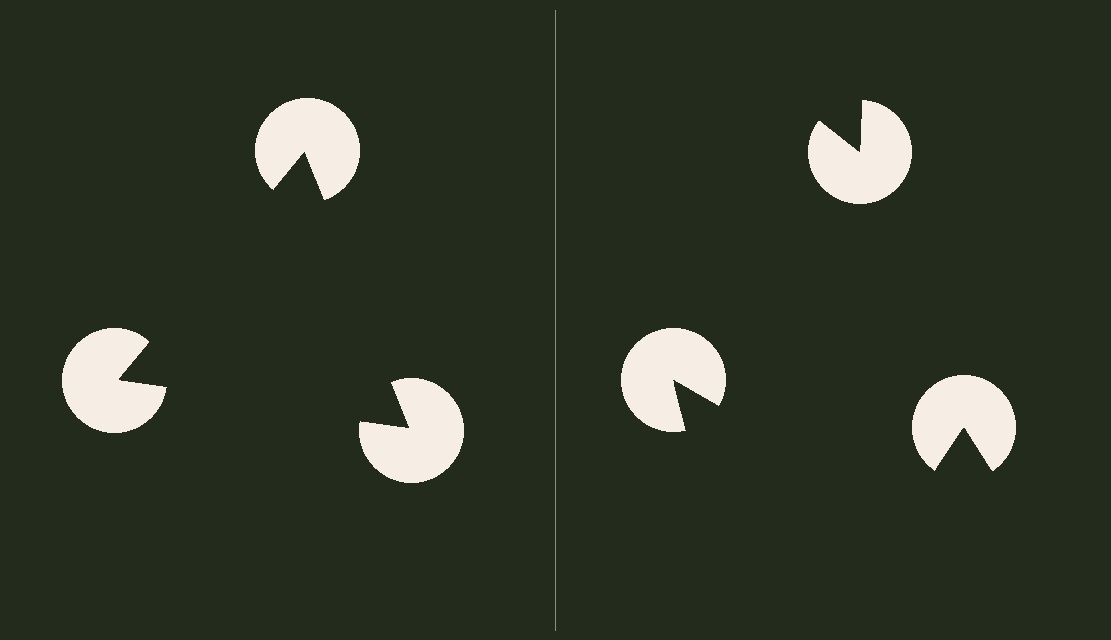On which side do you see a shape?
An illusory triangle appears on the left side. On the right side the wedge cuts are rotated, so no coherent shape forms.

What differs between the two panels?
The pac-man discs are positioned identically on both sides; only the wedge orientations differ. On the left they align to a triangle; on the right they are misaligned.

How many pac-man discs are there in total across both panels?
6 — 3 on each side.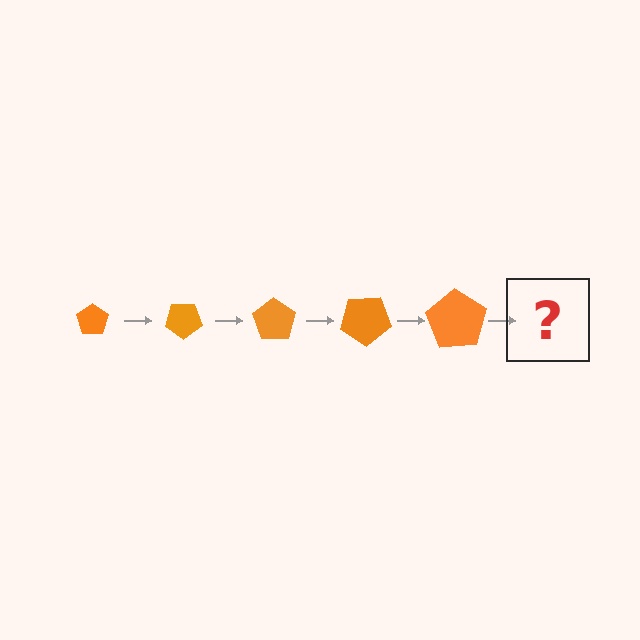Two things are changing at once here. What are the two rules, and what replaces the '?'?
The two rules are that the pentagon grows larger each step and it rotates 35 degrees each step. The '?' should be a pentagon, larger than the previous one and rotated 175 degrees from the start.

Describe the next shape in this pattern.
It should be a pentagon, larger than the previous one and rotated 175 degrees from the start.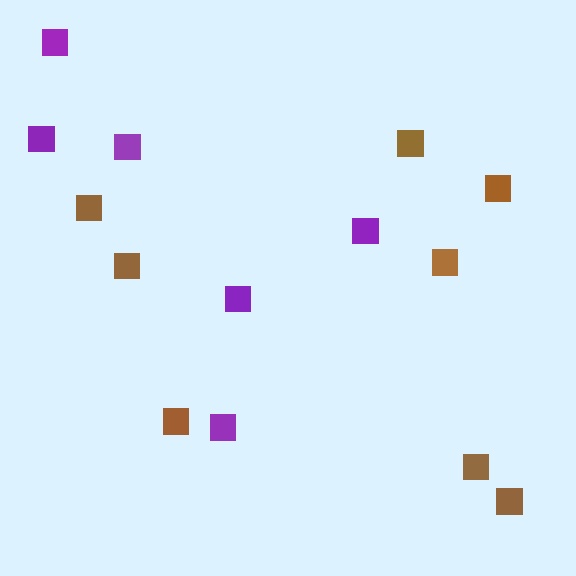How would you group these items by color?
There are 2 groups: one group of purple squares (6) and one group of brown squares (8).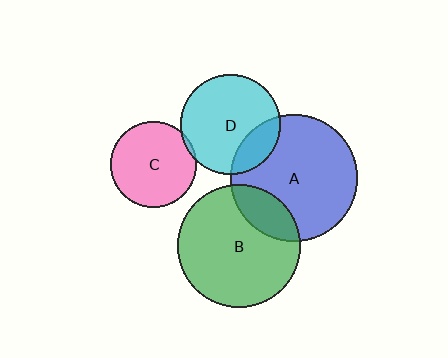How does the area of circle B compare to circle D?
Approximately 1.5 times.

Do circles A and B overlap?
Yes.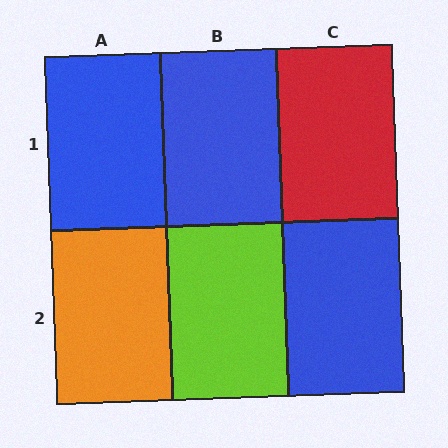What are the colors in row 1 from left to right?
Blue, blue, red.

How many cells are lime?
1 cell is lime.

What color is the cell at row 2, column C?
Blue.